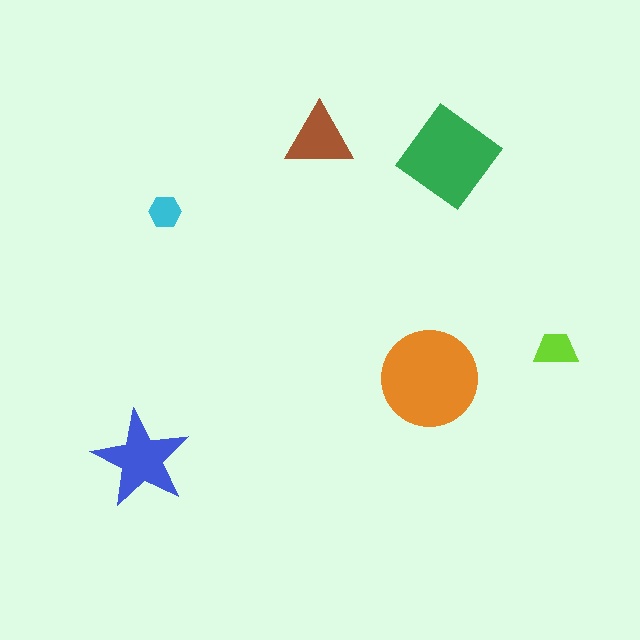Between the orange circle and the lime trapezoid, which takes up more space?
The orange circle.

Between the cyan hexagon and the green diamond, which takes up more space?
The green diamond.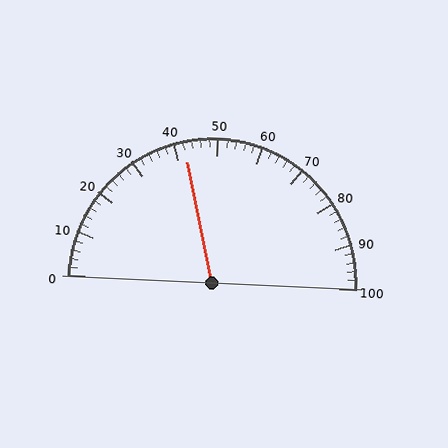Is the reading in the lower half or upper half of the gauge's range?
The reading is in the lower half of the range (0 to 100).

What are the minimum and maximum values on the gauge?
The gauge ranges from 0 to 100.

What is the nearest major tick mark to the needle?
The nearest major tick mark is 40.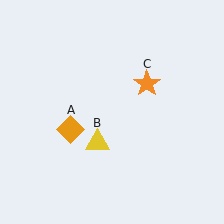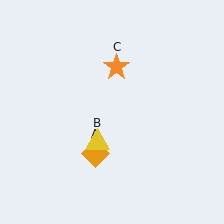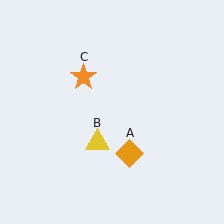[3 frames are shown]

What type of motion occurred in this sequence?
The orange diamond (object A), orange star (object C) rotated counterclockwise around the center of the scene.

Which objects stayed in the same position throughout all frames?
Yellow triangle (object B) remained stationary.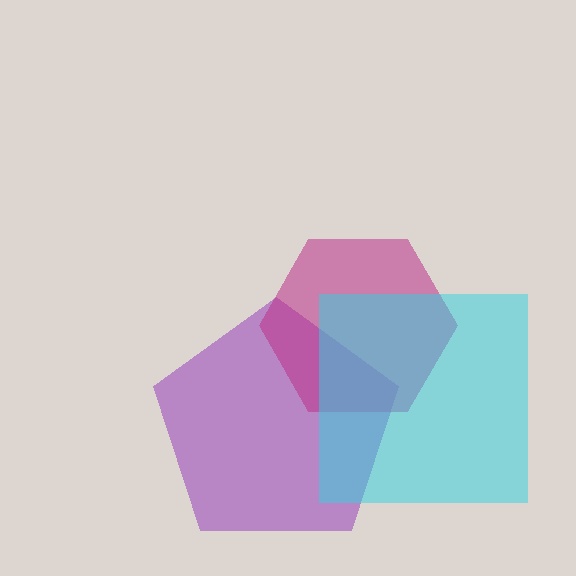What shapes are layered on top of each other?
The layered shapes are: a purple pentagon, a magenta hexagon, a cyan square.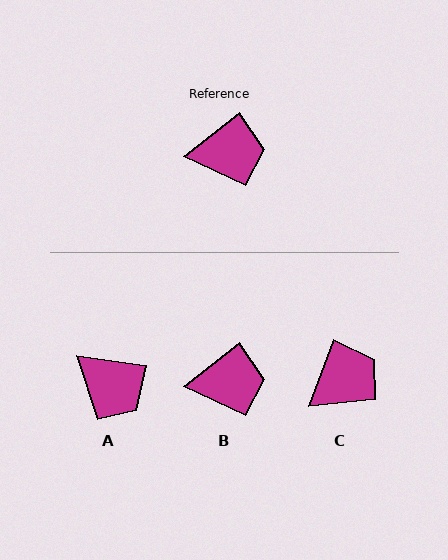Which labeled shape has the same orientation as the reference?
B.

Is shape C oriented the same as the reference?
No, it is off by about 31 degrees.